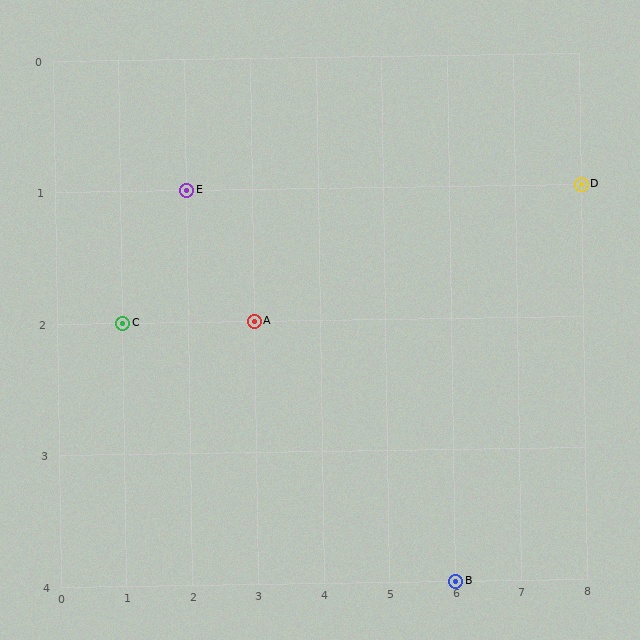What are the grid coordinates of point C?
Point C is at grid coordinates (1, 2).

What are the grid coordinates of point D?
Point D is at grid coordinates (8, 1).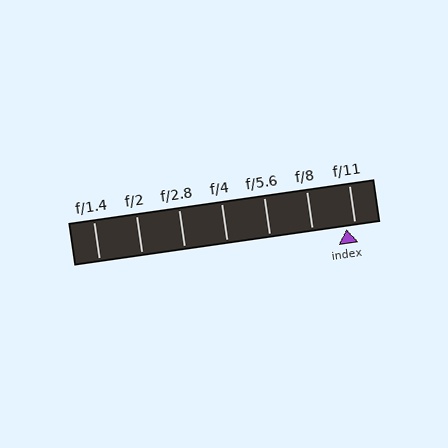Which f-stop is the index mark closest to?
The index mark is closest to f/11.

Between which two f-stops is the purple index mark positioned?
The index mark is between f/8 and f/11.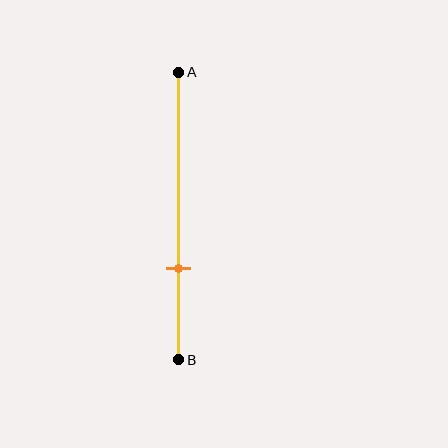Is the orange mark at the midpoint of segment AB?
No, the mark is at about 70% from A, not at the 50% midpoint.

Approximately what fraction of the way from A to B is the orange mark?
The orange mark is approximately 70% of the way from A to B.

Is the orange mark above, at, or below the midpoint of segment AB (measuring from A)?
The orange mark is below the midpoint of segment AB.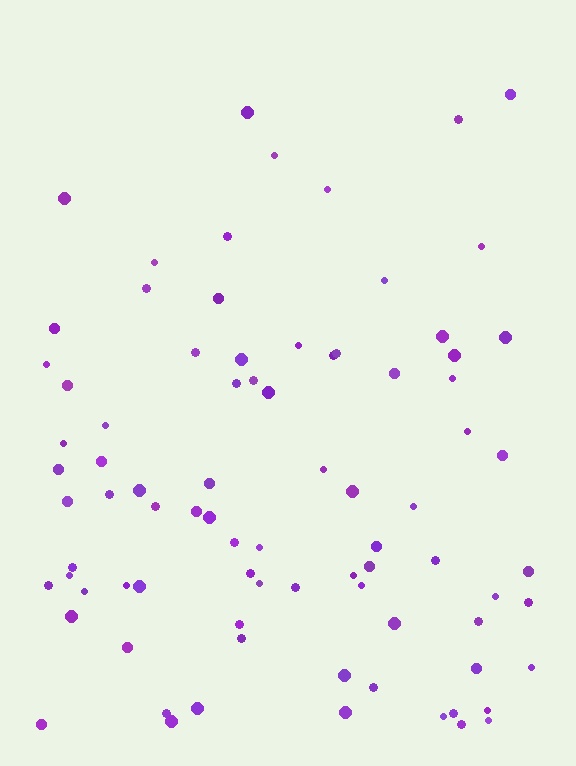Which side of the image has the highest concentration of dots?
The bottom.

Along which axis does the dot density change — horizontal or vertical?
Vertical.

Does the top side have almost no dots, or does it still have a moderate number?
Still a moderate number, just noticeably fewer than the bottom.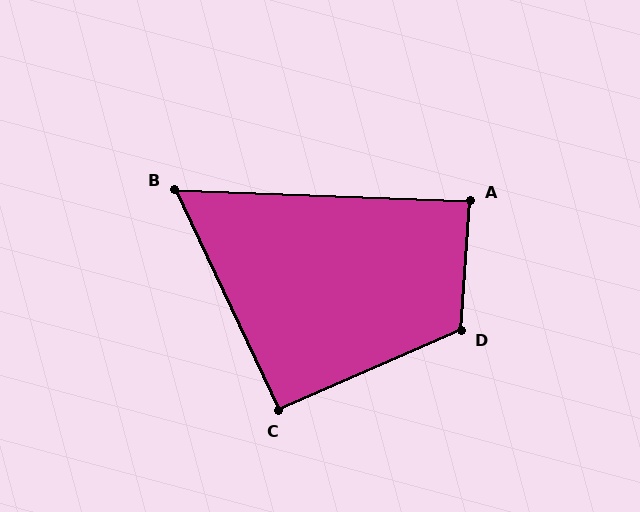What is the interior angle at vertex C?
Approximately 92 degrees (approximately right).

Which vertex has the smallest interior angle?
B, at approximately 63 degrees.